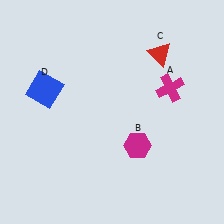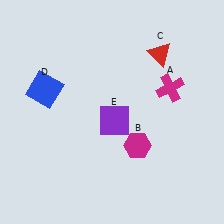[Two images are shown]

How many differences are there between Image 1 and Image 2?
There is 1 difference between the two images.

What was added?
A purple square (E) was added in Image 2.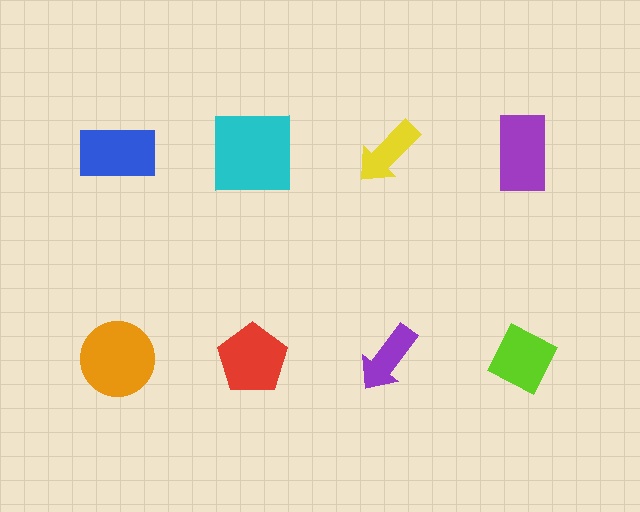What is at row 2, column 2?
A red pentagon.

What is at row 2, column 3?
A purple arrow.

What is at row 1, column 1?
A blue rectangle.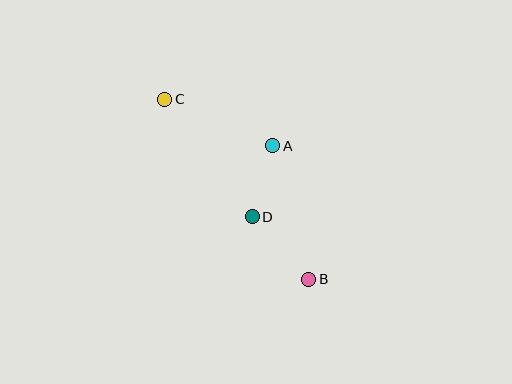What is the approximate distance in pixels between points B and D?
The distance between B and D is approximately 84 pixels.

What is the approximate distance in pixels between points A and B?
The distance between A and B is approximately 138 pixels.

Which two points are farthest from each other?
Points B and C are farthest from each other.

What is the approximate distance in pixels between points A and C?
The distance between A and C is approximately 118 pixels.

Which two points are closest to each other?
Points A and D are closest to each other.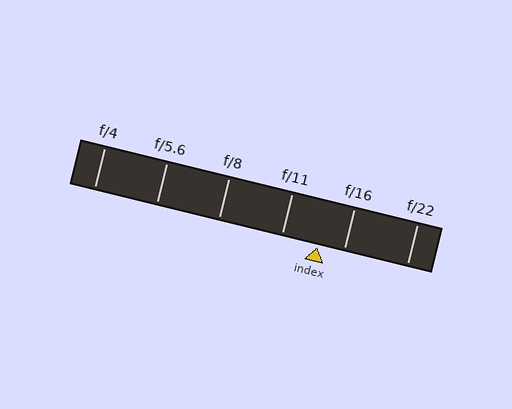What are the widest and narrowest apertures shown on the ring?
The widest aperture shown is f/4 and the narrowest is f/22.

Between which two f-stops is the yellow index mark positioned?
The index mark is between f/11 and f/16.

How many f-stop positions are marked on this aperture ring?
There are 6 f-stop positions marked.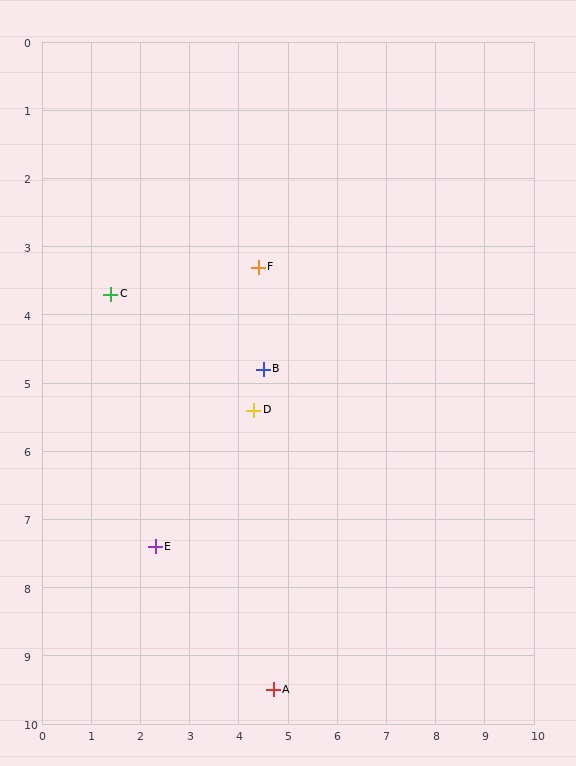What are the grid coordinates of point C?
Point C is at approximately (1.4, 3.7).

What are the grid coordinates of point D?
Point D is at approximately (4.3, 5.4).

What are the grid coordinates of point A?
Point A is at approximately (4.7, 9.5).